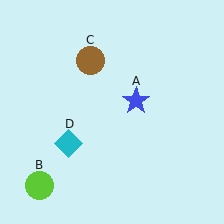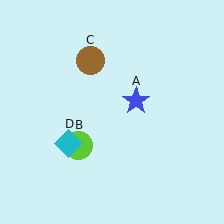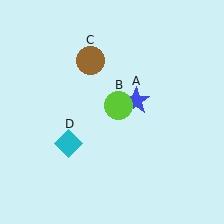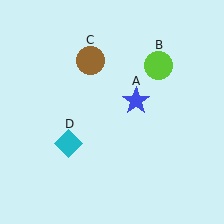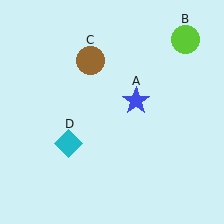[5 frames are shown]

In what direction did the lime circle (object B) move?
The lime circle (object B) moved up and to the right.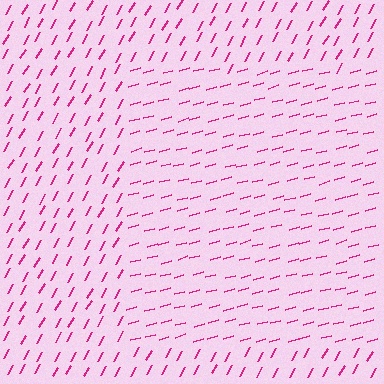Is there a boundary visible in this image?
Yes, there is a texture boundary formed by a change in line orientation.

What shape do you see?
I see a rectangle.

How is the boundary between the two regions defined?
The boundary is defined purely by a change in line orientation (approximately 45 degrees difference). All lines are the same color and thickness.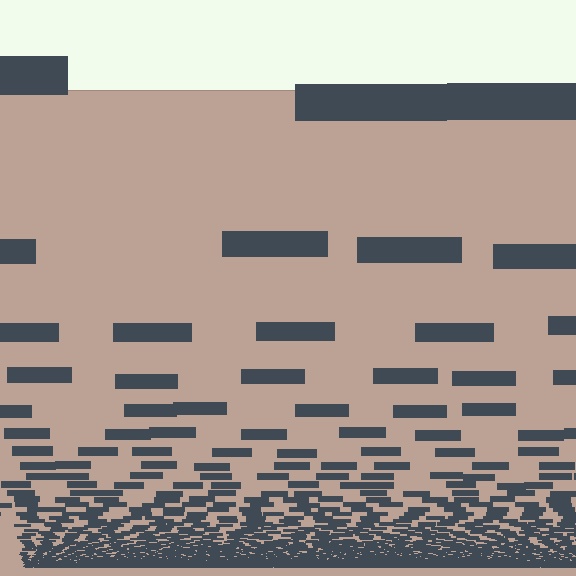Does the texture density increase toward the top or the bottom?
Density increases toward the bottom.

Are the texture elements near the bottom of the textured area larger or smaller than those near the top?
Smaller. The gradient is inverted — elements near the bottom are smaller and denser.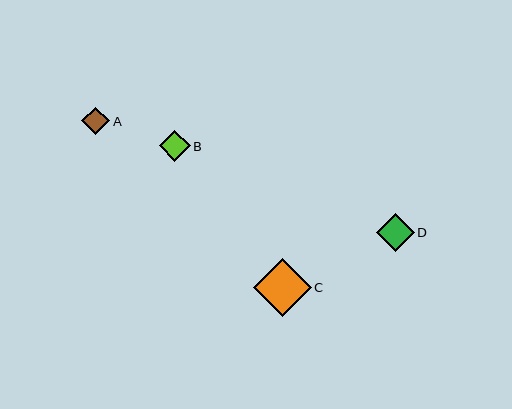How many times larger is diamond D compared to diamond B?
Diamond D is approximately 1.2 times the size of diamond B.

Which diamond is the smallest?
Diamond A is the smallest with a size of approximately 28 pixels.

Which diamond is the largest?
Diamond C is the largest with a size of approximately 58 pixels.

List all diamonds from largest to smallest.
From largest to smallest: C, D, B, A.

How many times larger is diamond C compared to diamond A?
Diamond C is approximately 2.1 times the size of diamond A.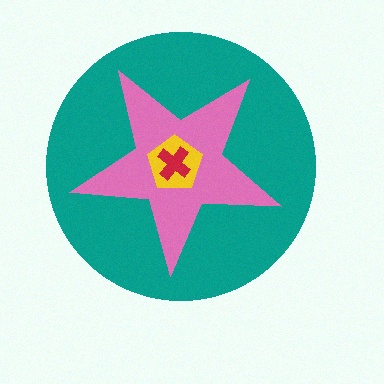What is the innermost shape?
The red cross.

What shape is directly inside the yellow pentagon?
The red cross.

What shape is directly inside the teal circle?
The pink star.